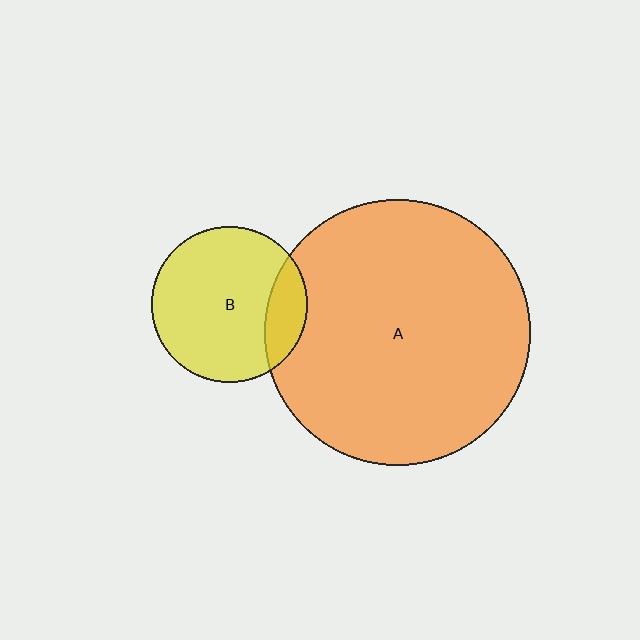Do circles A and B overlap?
Yes.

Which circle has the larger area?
Circle A (orange).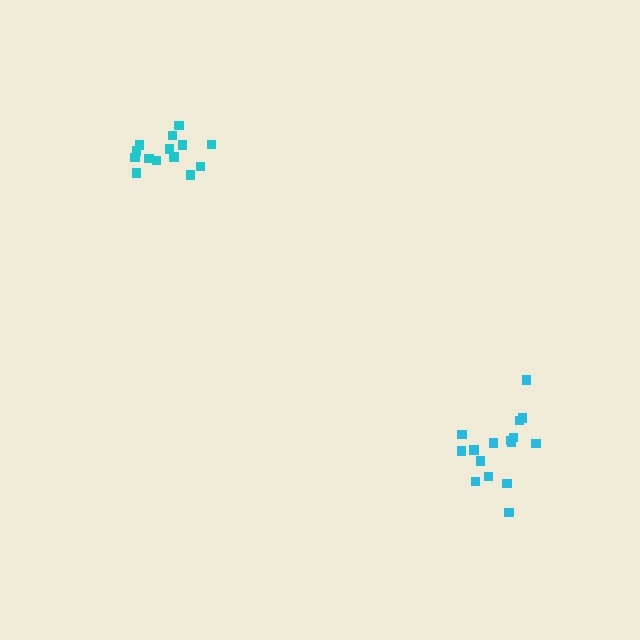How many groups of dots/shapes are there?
There are 2 groups.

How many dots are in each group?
Group 1: 14 dots, Group 2: 16 dots (30 total).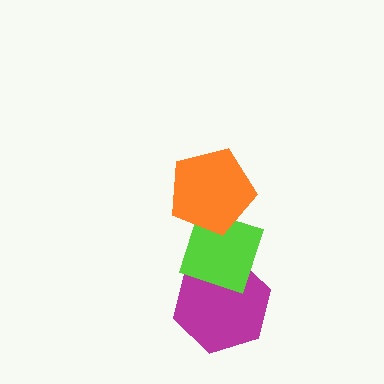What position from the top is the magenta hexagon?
The magenta hexagon is 3rd from the top.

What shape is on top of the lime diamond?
The orange pentagon is on top of the lime diamond.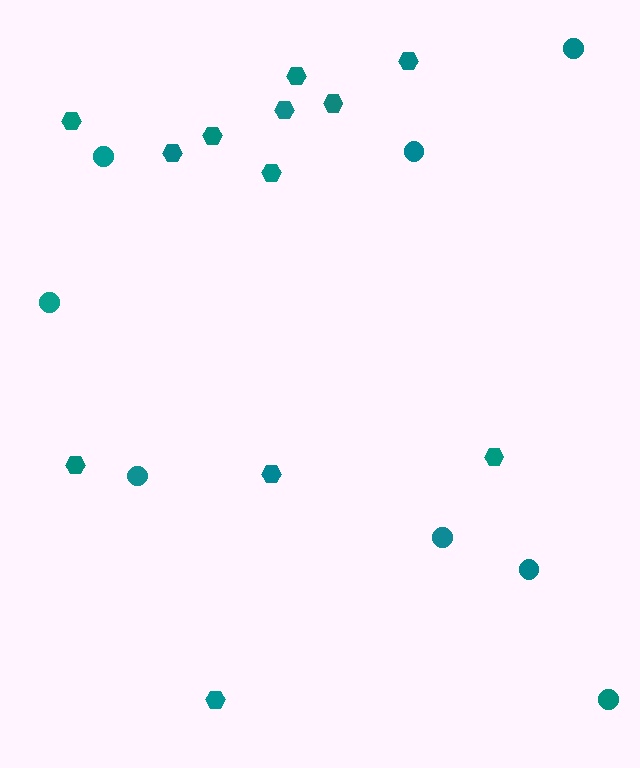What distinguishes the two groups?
There are 2 groups: one group of hexagons (12) and one group of circles (8).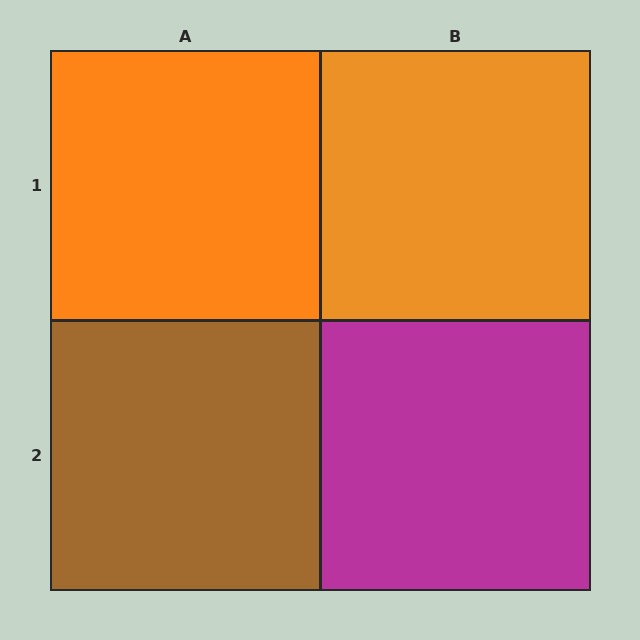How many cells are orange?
2 cells are orange.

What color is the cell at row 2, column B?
Magenta.